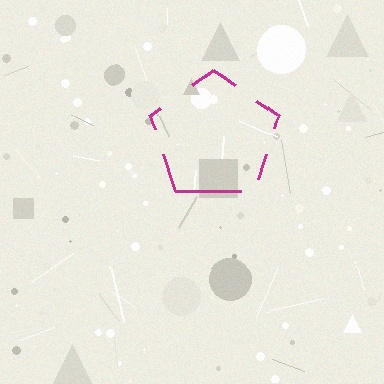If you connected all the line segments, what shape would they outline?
They would outline a pentagon.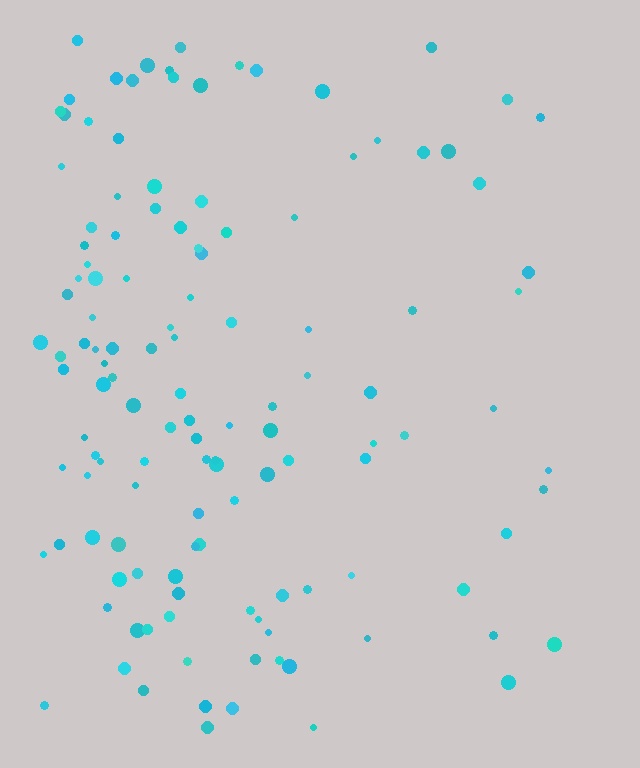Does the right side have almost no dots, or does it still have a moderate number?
Still a moderate number, just noticeably fewer than the left.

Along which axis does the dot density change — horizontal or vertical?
Horizontal.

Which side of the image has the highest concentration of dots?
The left.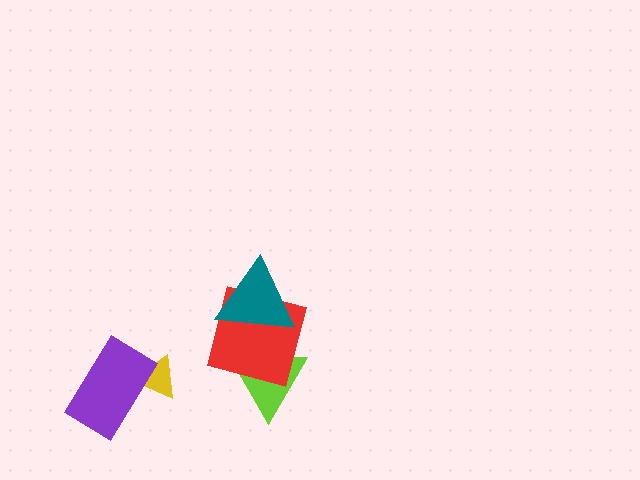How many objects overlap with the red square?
2 objects overlap with the red square.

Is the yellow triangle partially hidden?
Yes, it is partially covered by another shape.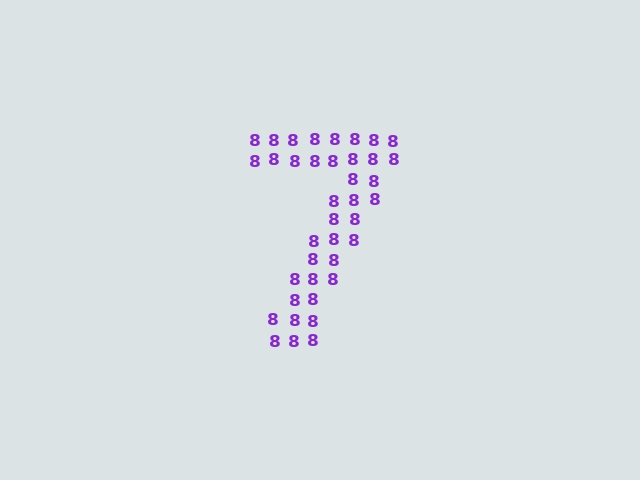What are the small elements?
The small elements are digit 8's.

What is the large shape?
The large shape is the digit 7.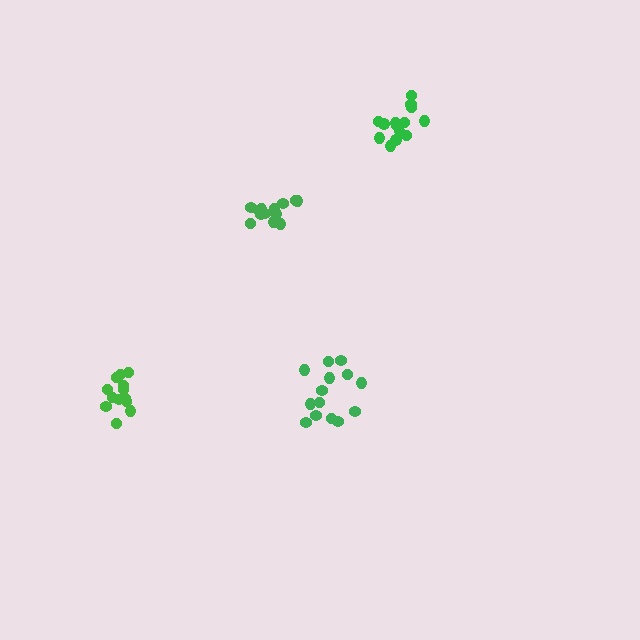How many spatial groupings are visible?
There are 4 spatial groupings.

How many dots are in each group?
Group 1: 14 dots, Group 2: 14 dots, Group 3: 13 dots, Group 4: 13 dots (54 total).